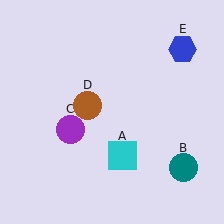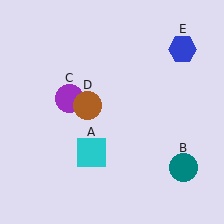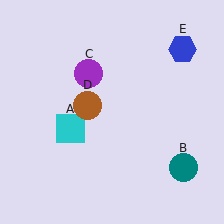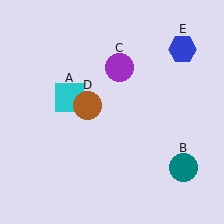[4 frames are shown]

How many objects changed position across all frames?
2 objects changed position: cyan square (object A), purple circle (object C).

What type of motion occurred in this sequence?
The cyan square (object A), purple circle (object C) rotated clockwise around the center of the scene.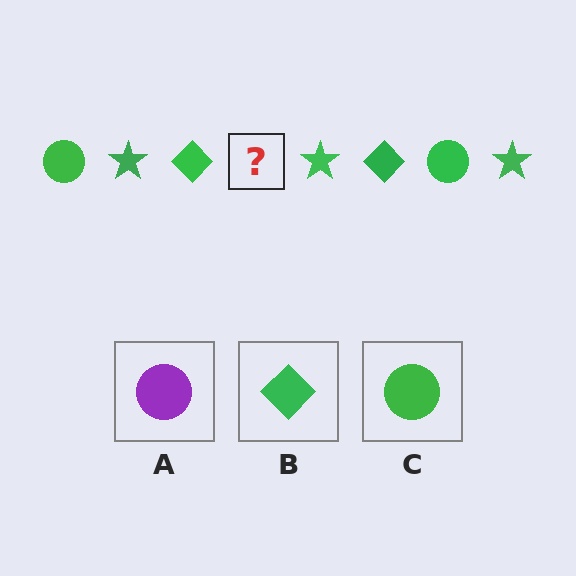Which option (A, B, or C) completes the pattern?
C.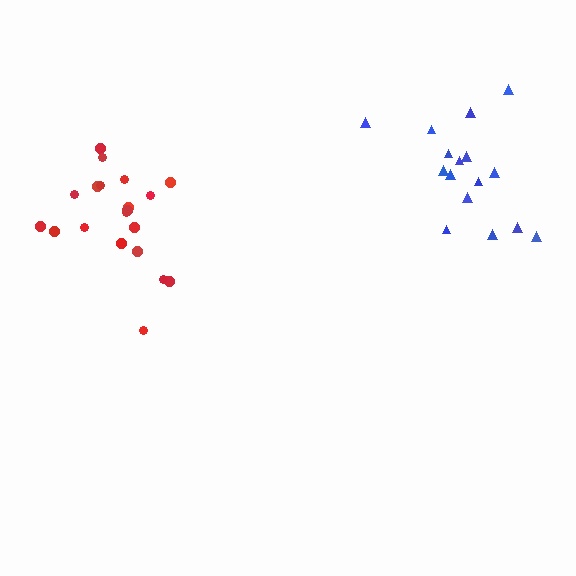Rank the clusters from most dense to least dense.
red, blue.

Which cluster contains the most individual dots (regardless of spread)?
Red (20).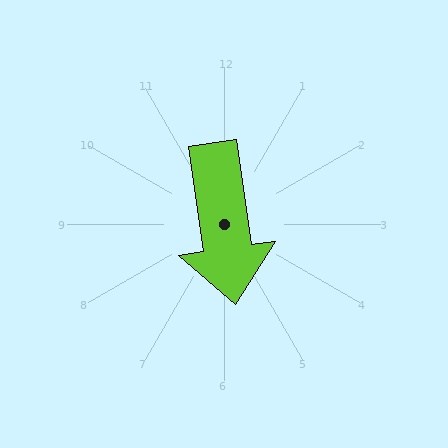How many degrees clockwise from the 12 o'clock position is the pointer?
Approximately 172 degrees.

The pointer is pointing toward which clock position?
Roughly 6 o'clock.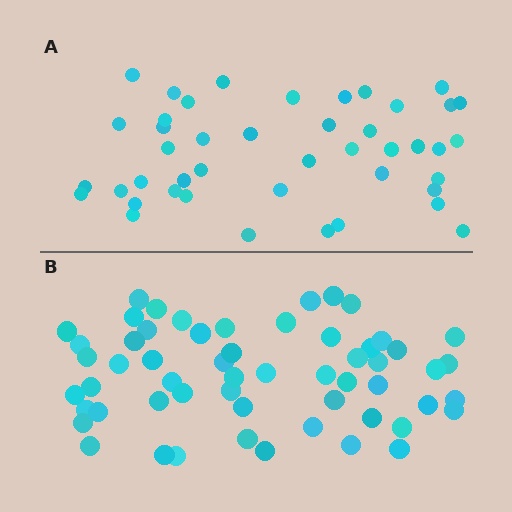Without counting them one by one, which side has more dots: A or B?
Region B (the bottom region) has more dots.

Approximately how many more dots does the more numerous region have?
Region B has approximately 15 more dots than region A.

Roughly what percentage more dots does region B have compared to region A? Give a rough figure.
About 30% more.